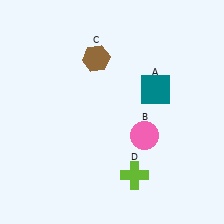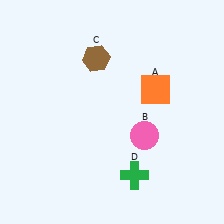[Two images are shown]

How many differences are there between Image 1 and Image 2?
There are 2 differences between the two images.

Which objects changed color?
A changed from teal to orange. D changed from lime to green.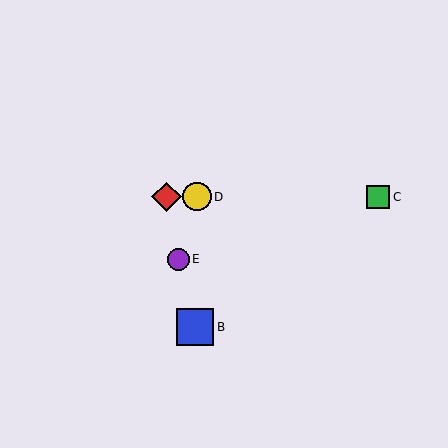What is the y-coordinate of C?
Object C is at y≈197.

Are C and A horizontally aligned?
Yes, both are at y≈197.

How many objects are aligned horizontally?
3 objects (A, C, D) are aligned horizontally.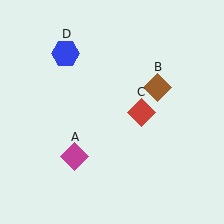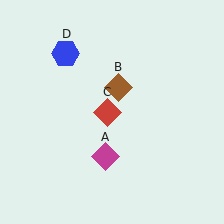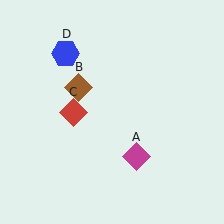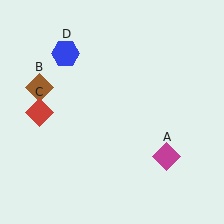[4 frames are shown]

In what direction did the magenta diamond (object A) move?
The magenta diamond (object A) moved right.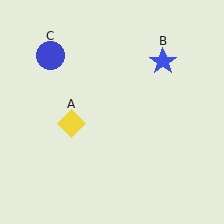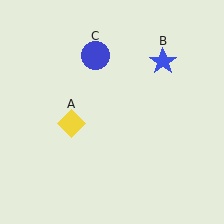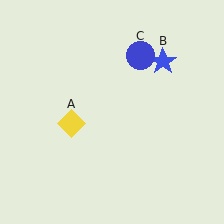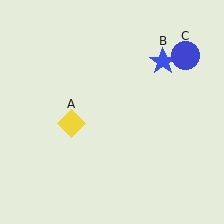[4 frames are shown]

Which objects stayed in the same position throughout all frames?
Yellow diamond (object A) and blue star (object B) remained stationary.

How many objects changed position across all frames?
1 object changed position: blue circle (object C).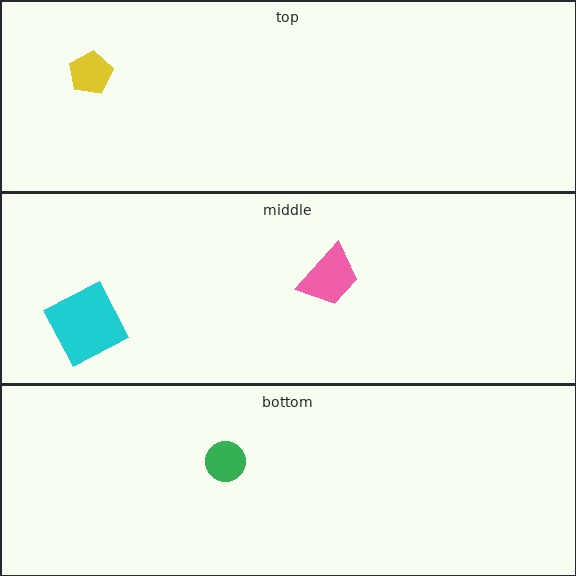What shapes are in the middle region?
The pink trapezoid, the cyan square.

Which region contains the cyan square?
The middle region.